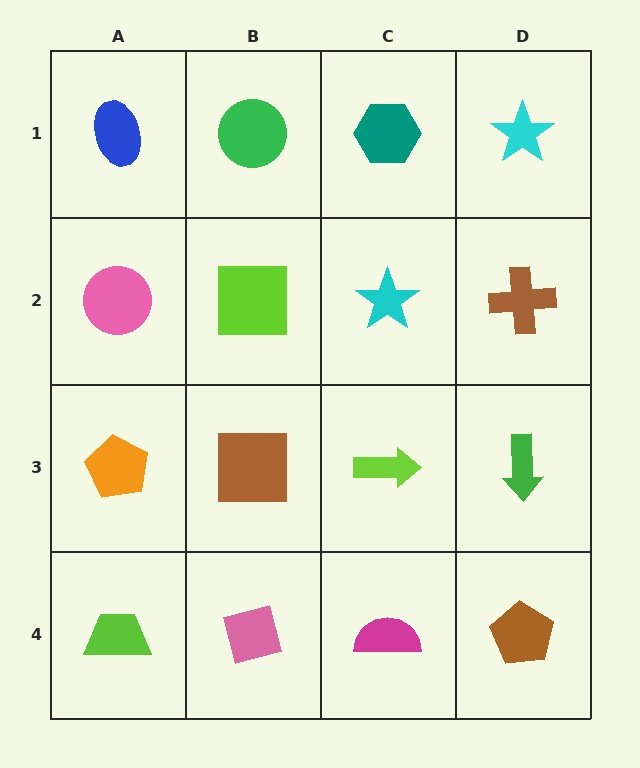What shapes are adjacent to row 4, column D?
A green arrow (row 3, column D), a magenta semicircle (row 4, column C).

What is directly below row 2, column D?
A green arrow.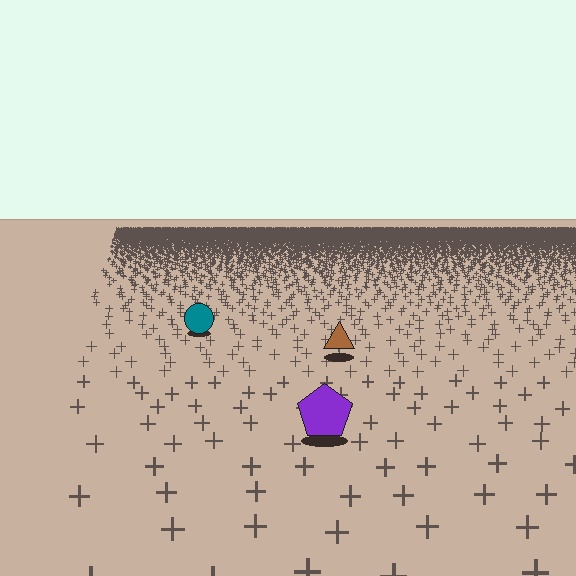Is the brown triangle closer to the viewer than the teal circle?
Yes. The brown triangle is closer — you can tell from the texture gradient: the ground texture is coarser near it.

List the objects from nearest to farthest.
From nearest to farthest: the purple pentagon, the brown triangle, the teal circle.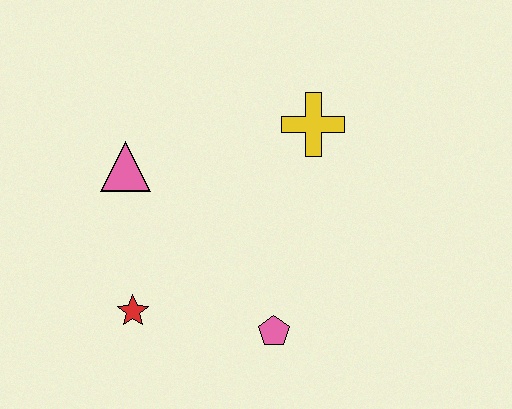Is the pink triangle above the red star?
Yes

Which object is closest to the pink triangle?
The red star is closest to the pink triangle.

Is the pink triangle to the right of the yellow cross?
No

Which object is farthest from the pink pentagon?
The pink triangle is farthest from the pink pentagon.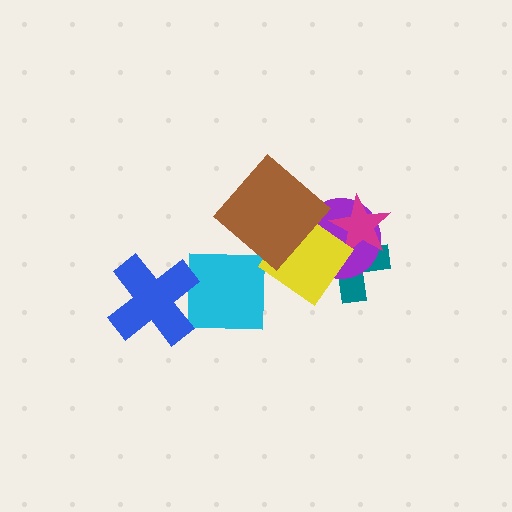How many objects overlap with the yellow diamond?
4 objects overlap with the yellow diamond.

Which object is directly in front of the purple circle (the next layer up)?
The magenta star is directly in front of the purple circle.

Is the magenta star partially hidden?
Yes, it is partially covered by another shape.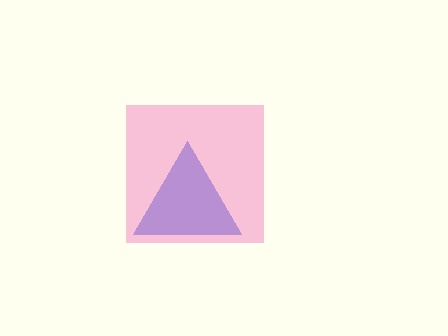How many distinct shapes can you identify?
There are 2 distinct shapes: a blue triangle, a pink square.